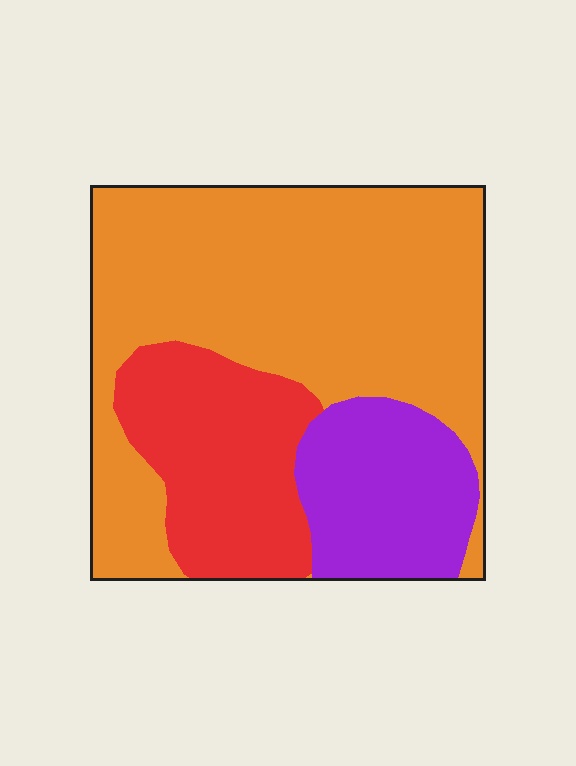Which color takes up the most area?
Orange, at roughly 60%.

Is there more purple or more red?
Red.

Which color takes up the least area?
Purple, at roughly 20%.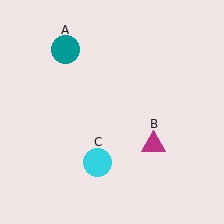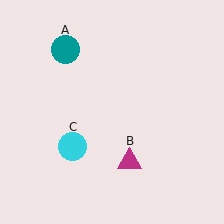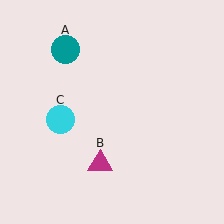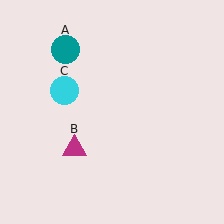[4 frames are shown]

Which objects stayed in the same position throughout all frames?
Teal circle (object A) remained stationary.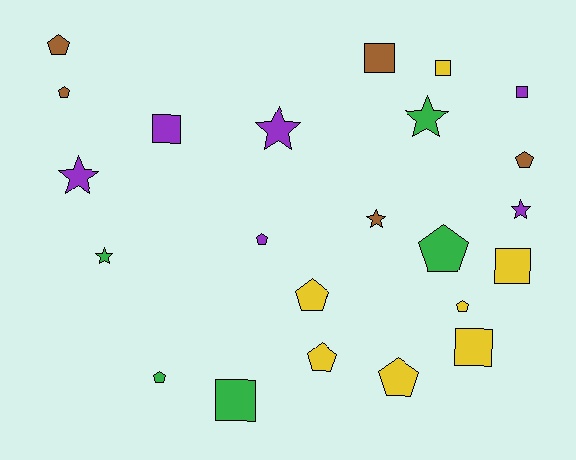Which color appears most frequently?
Yellow, with 7 objects.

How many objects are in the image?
There are 23 objects.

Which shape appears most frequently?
Pentagon, with 10 objects.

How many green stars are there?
There are 2 green stars.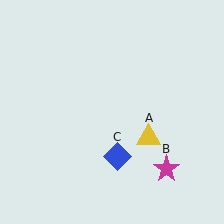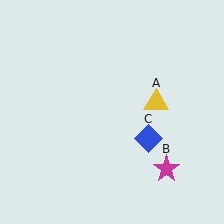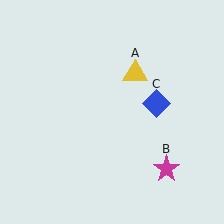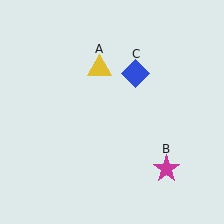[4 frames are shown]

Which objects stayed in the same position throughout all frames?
Magenta star (object B) remained stationary.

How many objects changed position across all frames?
2 objects changed position: yellow triangle (object A), blue diamond (object C).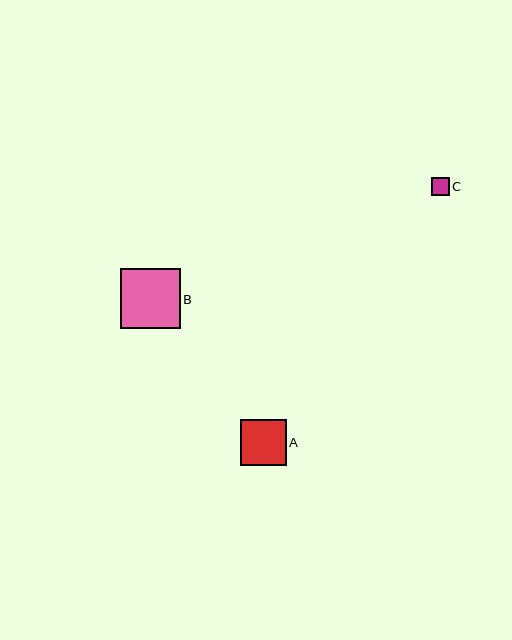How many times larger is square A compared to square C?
Square A is approximately 2.6 times the size of square C.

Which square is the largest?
Square B is the largest with a size of approximately 60 pixels.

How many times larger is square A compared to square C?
Square A is approximately 2.6 times the size of square C.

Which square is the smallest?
Square C is the smallest with a size of approximately 18 pixels.